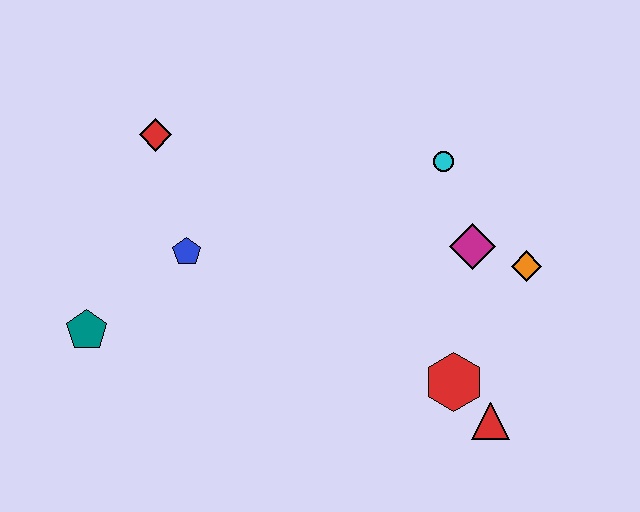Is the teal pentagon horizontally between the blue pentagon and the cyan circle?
No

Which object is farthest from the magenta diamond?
The teal pentagon is farthest from the magenta diamond.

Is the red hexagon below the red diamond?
Yes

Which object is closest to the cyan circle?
The magenta diamond is closest to the cyan circle.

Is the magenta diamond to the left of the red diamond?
No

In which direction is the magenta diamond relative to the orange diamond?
The magenta diamond is to the left of the orange diamond.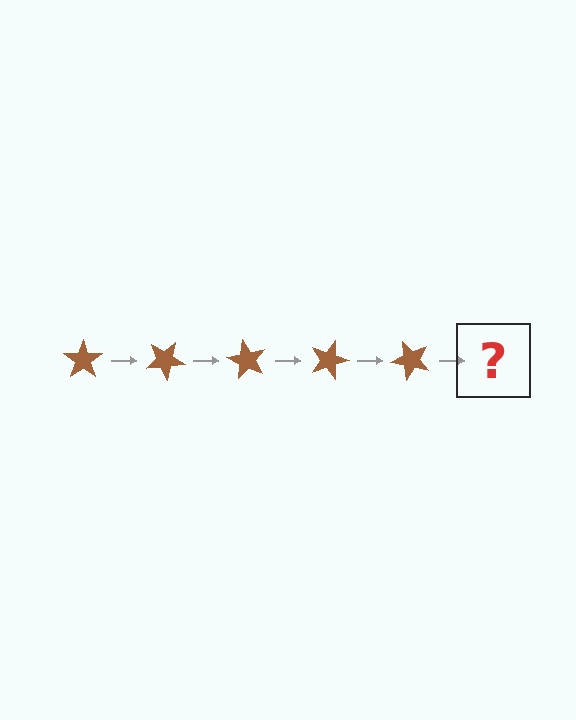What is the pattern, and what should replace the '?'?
The pattern is that the star rotates 30 degrees each step. The '?' should be a brown star rotated 150 degrees.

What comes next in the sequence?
The next element should be a brown star rotated 150 degrees.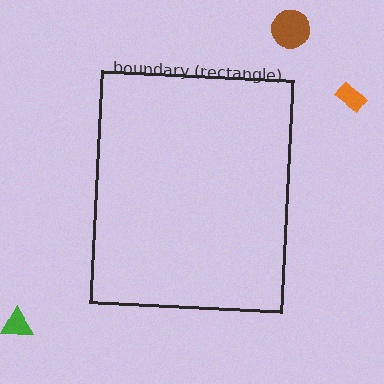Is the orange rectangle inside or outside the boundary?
Outside.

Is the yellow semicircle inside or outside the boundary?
Outside.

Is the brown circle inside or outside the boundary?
Outside.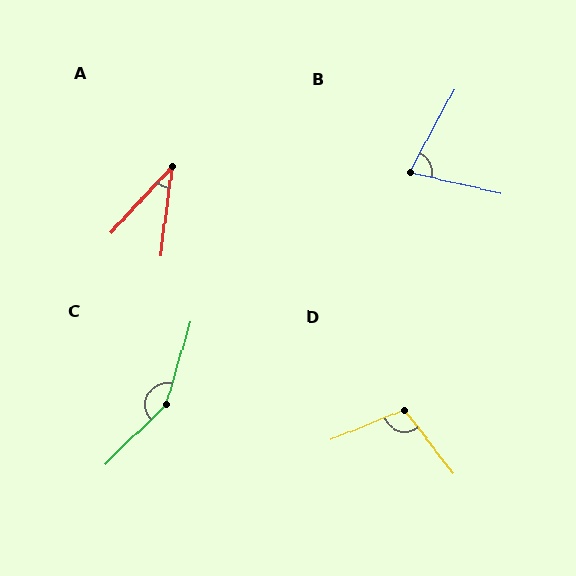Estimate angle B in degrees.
Approximately 74 degrees.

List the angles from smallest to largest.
A (36°), B (74°), D (105°), C (151°).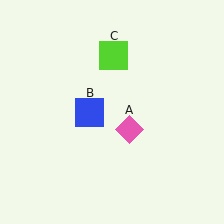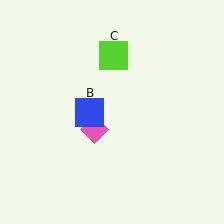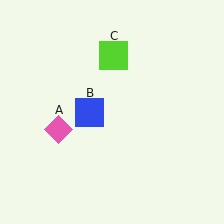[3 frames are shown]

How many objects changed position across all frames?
1 object changed position: pink diamond (object A).